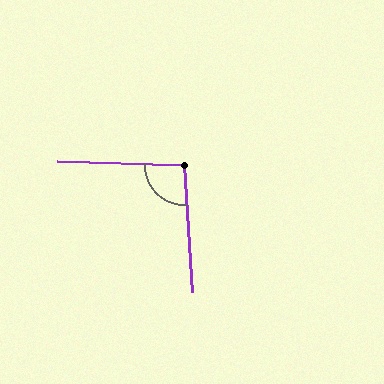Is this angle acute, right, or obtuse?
It is obtuse.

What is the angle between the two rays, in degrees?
Approximately 95 degrees.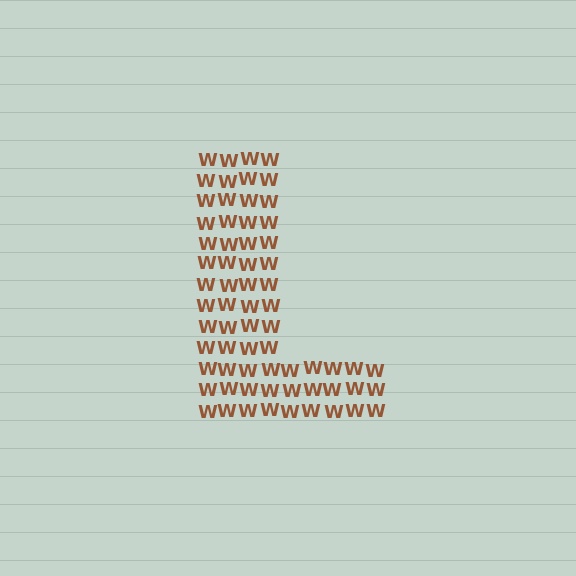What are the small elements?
The small elements are letter W's.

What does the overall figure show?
The overall figure shows the letter L.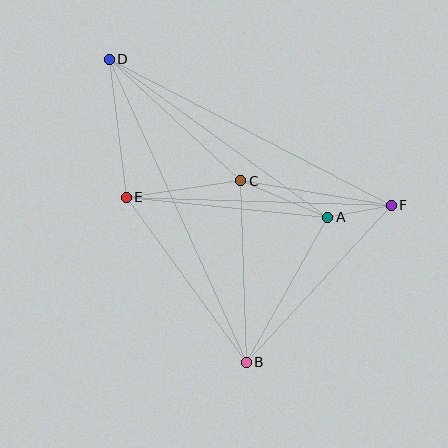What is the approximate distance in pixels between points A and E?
The distance between A and E is approximately 203 pixels.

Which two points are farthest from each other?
Points B and D are farthest from each other.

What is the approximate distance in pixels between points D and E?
The distance between D and E is approximately 139 pixels.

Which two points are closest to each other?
Points A and F are closest to each other.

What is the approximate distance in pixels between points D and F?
The distance between D and F is approximately 318 pixels.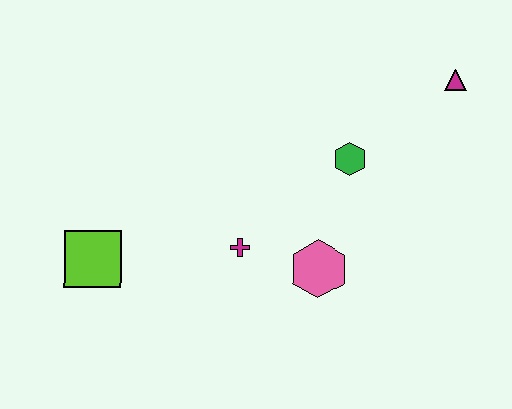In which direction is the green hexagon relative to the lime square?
The green hexagon is to the right of the lime square.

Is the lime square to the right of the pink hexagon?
No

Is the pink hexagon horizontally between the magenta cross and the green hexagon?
Yes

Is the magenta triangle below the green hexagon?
No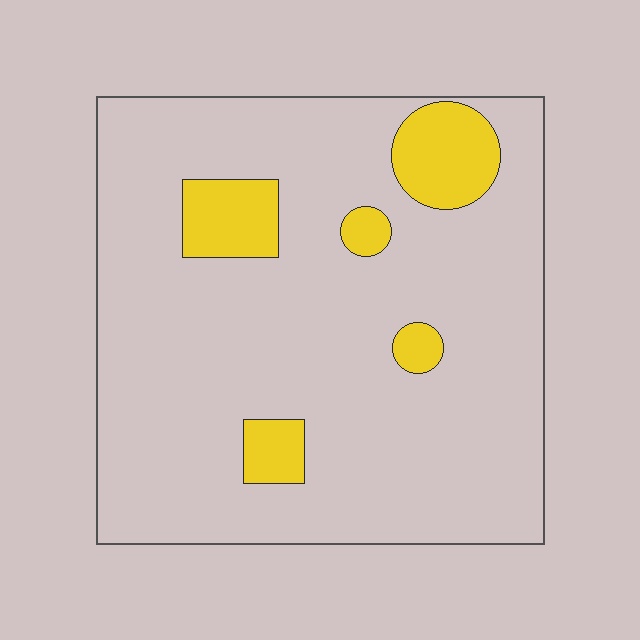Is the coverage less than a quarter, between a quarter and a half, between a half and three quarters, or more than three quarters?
Less than a quarter.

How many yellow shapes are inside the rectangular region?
5.